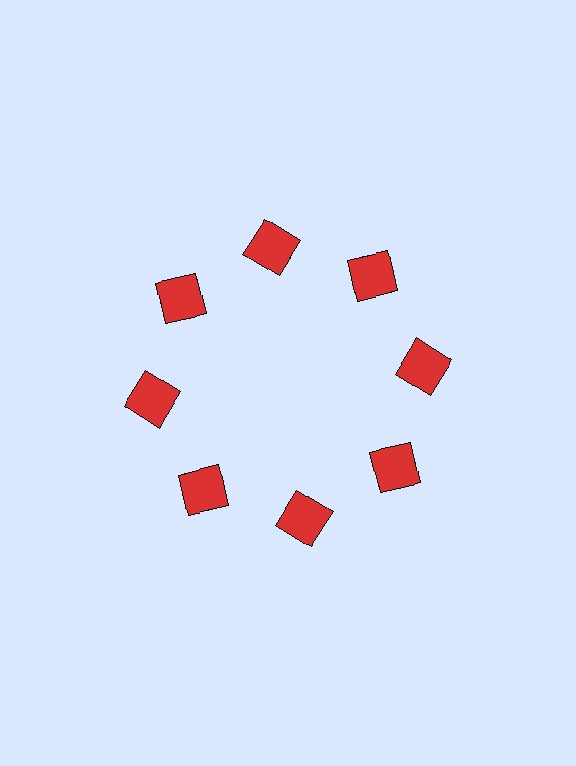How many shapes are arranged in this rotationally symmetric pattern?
There are 8 shapes, arranged in 8 groups of 1.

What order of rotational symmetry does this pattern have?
This pattern has 8-fold rotational symmetry.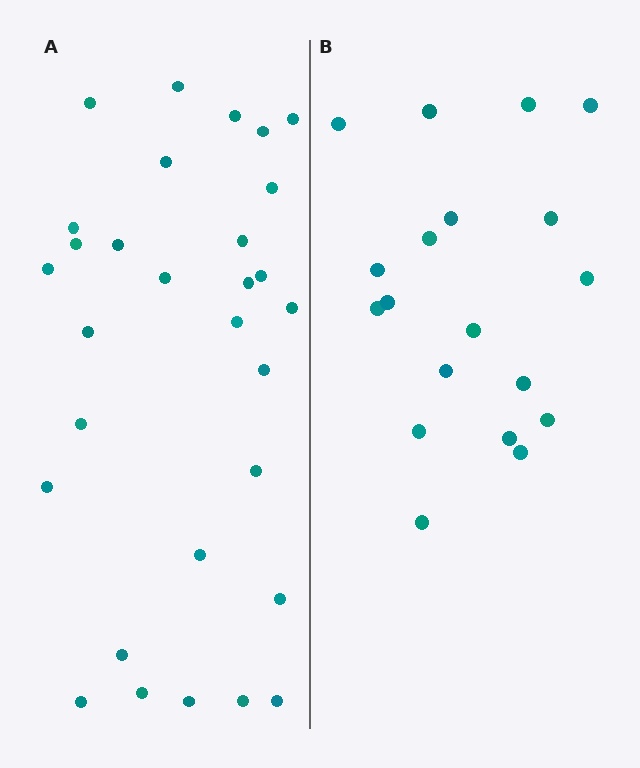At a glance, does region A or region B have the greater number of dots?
Region A (the left region) has more dots.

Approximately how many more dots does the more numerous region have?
Region A has roughly 12 or so more dots than region B.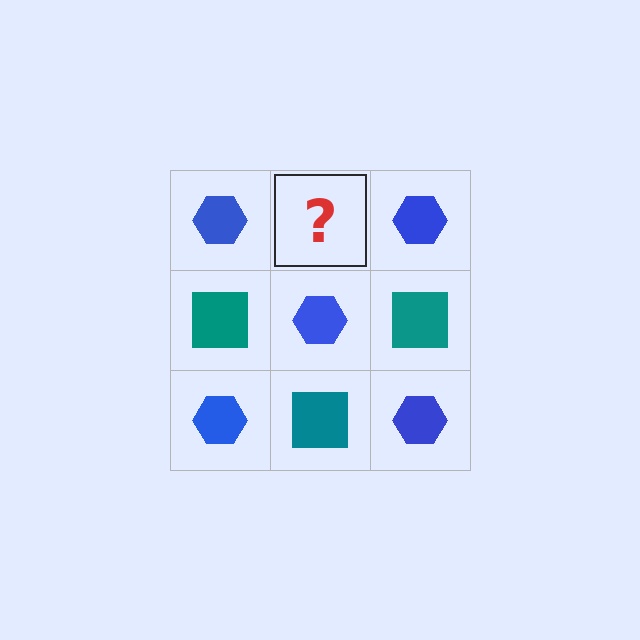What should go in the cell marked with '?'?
The missing cell should contain a teal square.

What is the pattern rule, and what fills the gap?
The rule is that it alternates blue hexagon and teal square in a checkerboard pattern. The gap should be filled with a teal square.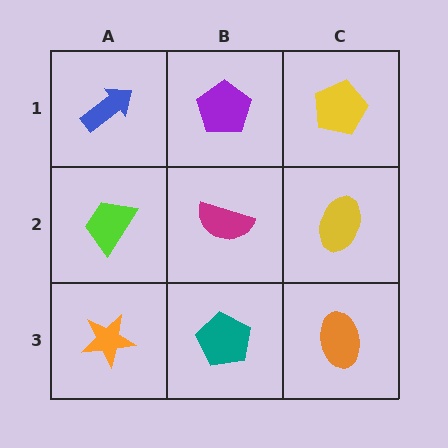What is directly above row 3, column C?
A yellow ellipse.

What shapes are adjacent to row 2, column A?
A blue arrow (row 1, column A), an orange star (row 3, column A), a magenta semicircle (row 2, column B).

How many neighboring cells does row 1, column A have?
2.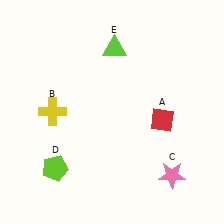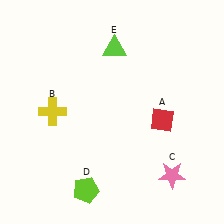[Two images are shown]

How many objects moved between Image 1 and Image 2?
1 object moved between the two images.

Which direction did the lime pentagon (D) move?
The lime pentagon (D) moved right.